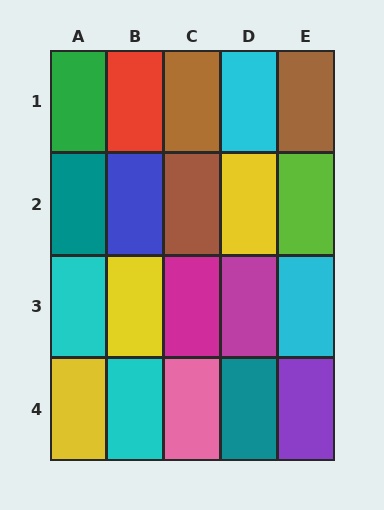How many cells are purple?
1 cell is purple.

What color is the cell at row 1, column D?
Cyan.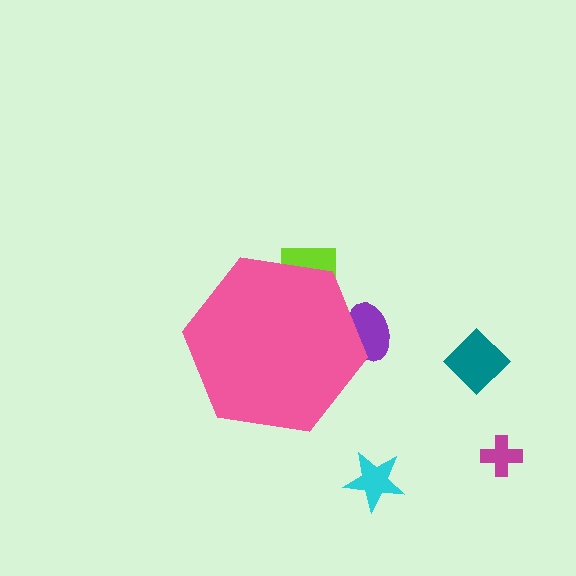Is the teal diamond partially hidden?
No, the teal diamond is fully visible.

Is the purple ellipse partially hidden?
Yes, the purple ellipse is partially hidden behind the pink hexagon.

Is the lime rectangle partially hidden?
Yes, the lime rectangle is partially hidden behind the pink hexagon.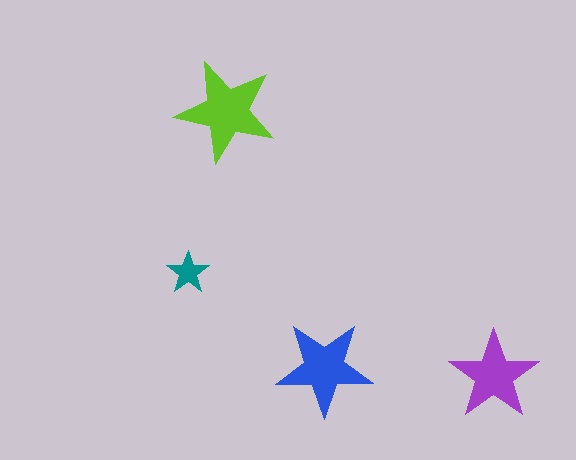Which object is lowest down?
The purple star is bottommost.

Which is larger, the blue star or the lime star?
The lime one.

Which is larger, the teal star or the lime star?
The lime one.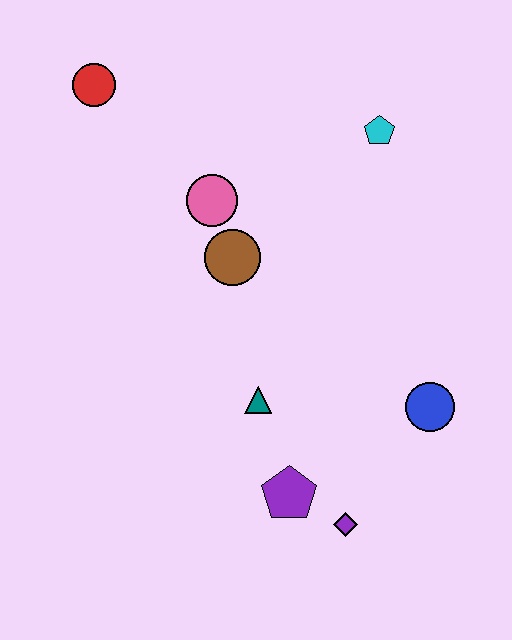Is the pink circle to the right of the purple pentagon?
No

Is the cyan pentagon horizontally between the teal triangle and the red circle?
No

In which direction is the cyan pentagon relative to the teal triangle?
The cyan pentagon is above the teal triangle.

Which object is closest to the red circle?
The pink circle is closest to the red circle.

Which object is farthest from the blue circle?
The red circle is farthest from the blue circle.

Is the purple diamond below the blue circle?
Yes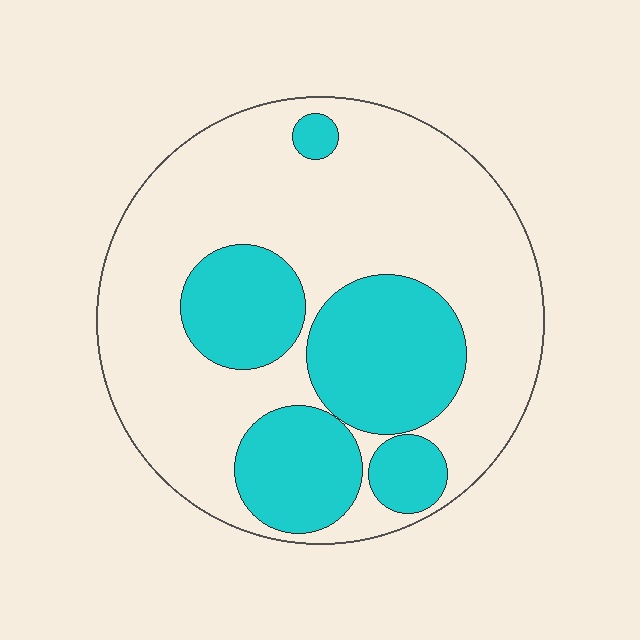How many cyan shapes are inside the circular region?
5.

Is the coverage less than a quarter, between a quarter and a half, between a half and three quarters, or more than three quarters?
Between a quarter and a half.